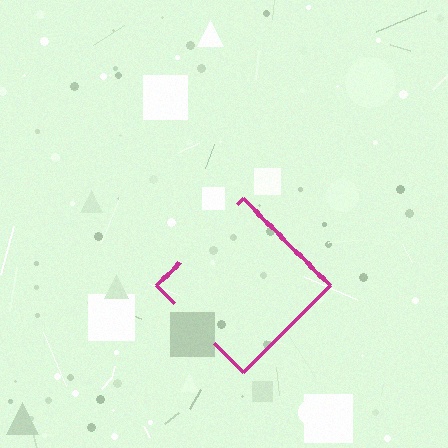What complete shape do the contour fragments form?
The contour fragments form a diamond.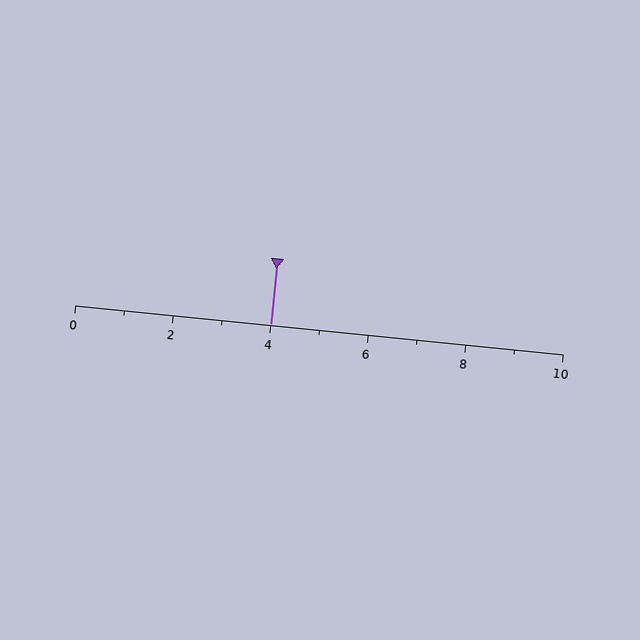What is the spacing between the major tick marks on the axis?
The major ticks are spaced 2 apart.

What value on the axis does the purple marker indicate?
The marker indicates approximately 4.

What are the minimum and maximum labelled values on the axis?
The axis runs from 0 to 10.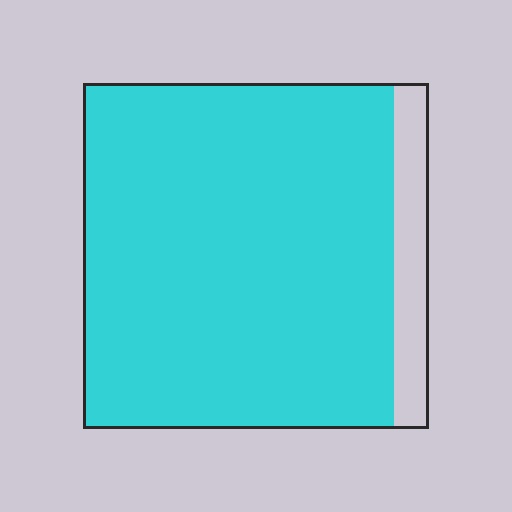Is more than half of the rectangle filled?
Yes.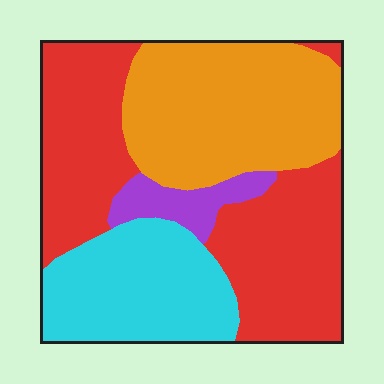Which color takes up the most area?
Red, at roughly 40%.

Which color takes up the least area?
Purple, at roughly 5%.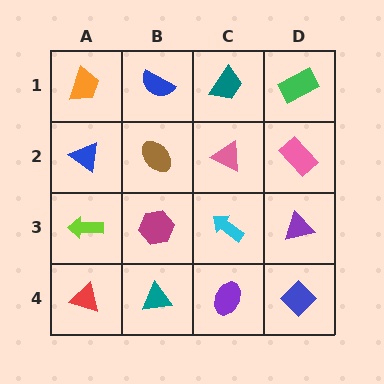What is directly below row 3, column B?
A teal triangle.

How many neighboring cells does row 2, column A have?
3.